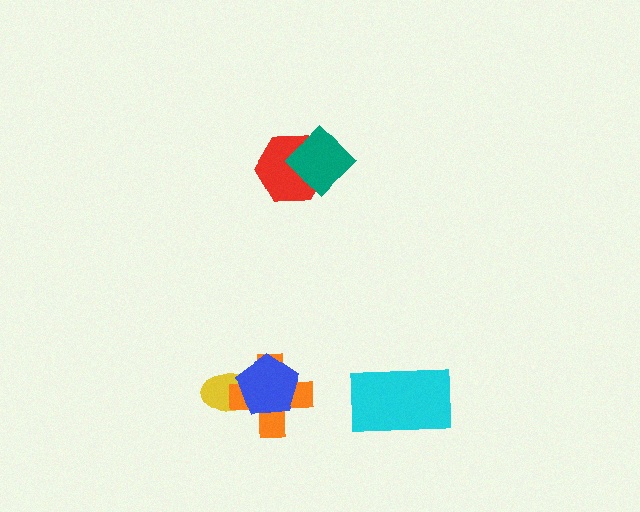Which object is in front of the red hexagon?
The teal diamond is in front of the red hexagon.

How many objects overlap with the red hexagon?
1 object overlaps with the red hexagon.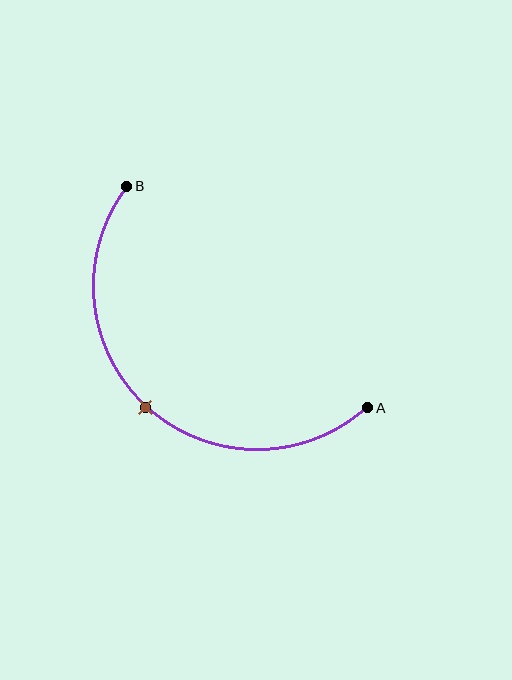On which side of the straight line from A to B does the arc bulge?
The arc bulges below and to the left of the straight line connecting A and B.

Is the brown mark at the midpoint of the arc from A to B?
Yes. The brown mark lies on the arc at equal arc-length from both A and B — it is the arc midpoint.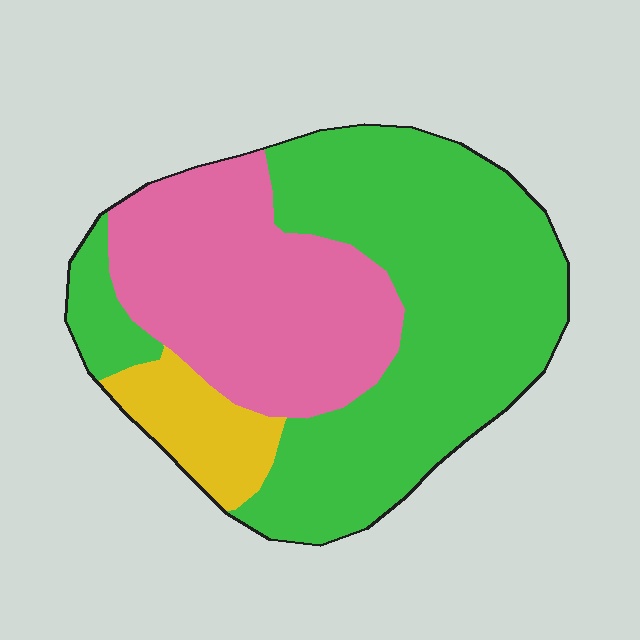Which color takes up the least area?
Yellow, at roughly 10%.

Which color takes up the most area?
Green, at roughly 55%.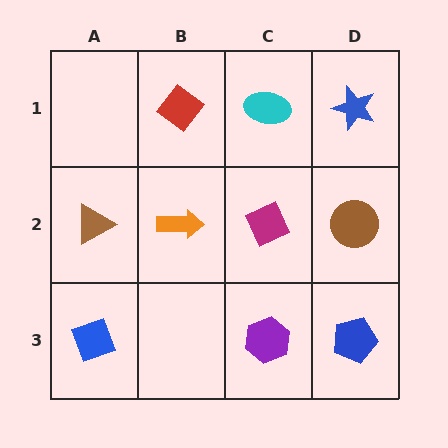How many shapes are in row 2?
4 shapes.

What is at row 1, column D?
A blue star.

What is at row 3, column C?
A purple hexagon.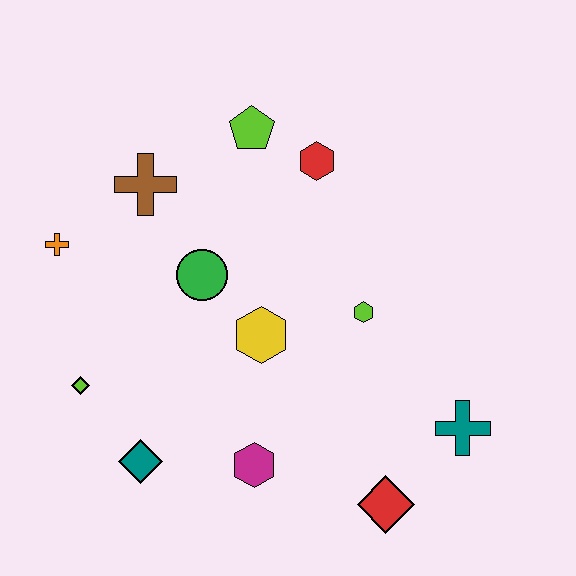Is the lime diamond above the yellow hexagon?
No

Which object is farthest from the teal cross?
The orange cross is farthest from the teal cross.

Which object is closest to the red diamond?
The teal cross is closest to the red diamond.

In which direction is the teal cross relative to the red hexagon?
The teal cross is below the red hexagon.